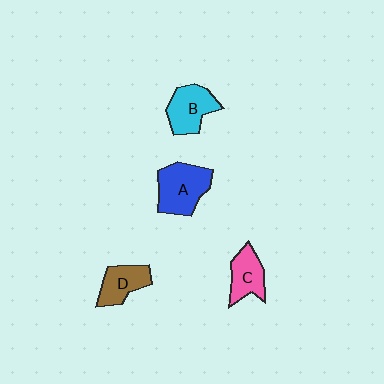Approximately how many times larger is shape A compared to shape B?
Approximately 1.2 times.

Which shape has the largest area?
Shape A (blue).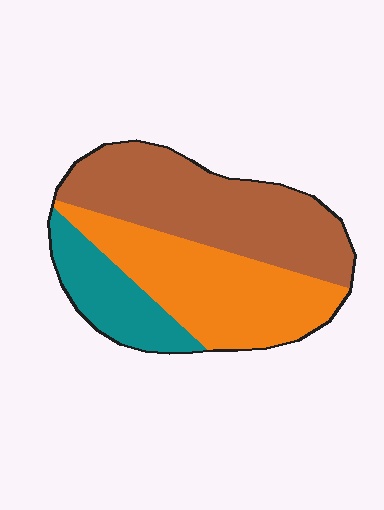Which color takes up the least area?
Teal, at roughly 20%.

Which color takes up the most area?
Brown, at roughly 45%.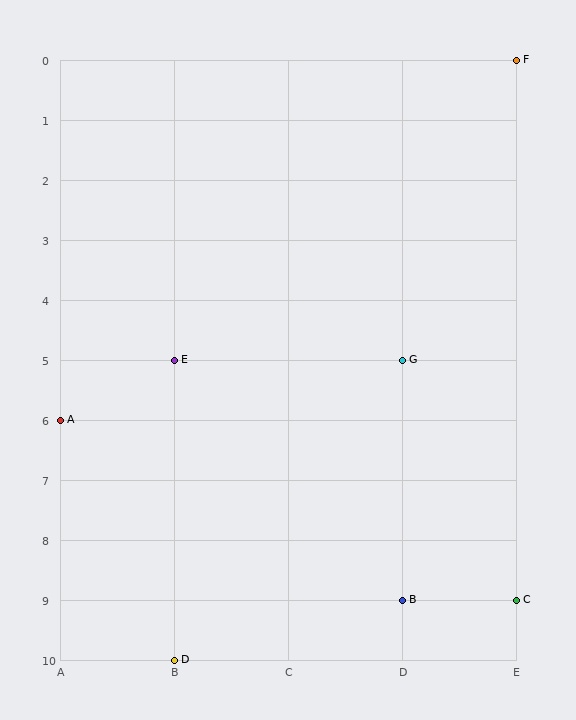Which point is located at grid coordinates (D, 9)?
Point B is at (D, 9).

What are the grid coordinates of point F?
Point F is at grid coordinates (E, 0).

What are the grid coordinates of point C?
Point C is at grid coordinates (E, 9).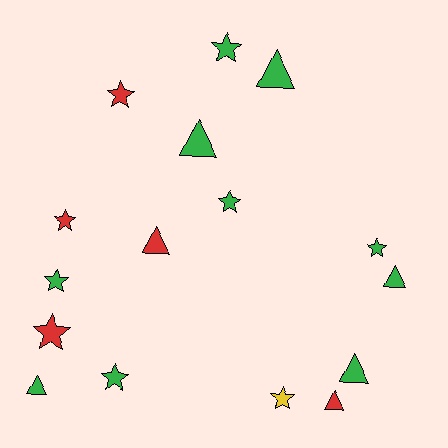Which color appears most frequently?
Green, with 10 objects.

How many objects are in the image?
There are 16 objects.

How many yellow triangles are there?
There are no yellow triangles.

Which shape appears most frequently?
Star, with 9 objects.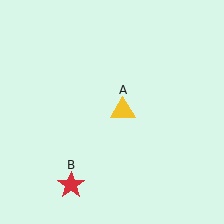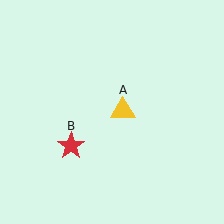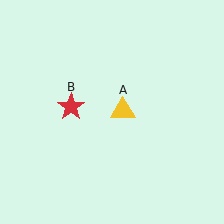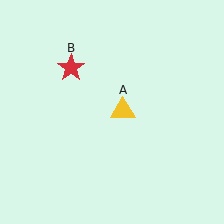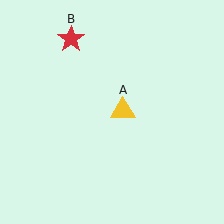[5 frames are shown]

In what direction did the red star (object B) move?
The red star (object B) moved up.